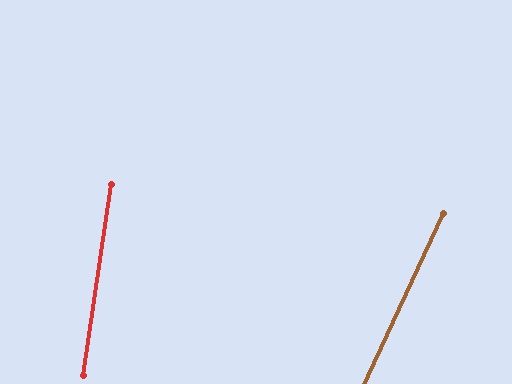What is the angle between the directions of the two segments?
Approximately 17 degrees.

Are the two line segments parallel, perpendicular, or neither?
Neither parallel nor perpendicular — they differ by about 17°.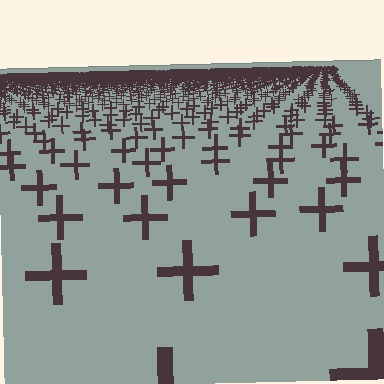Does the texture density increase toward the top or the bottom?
Density increases toward the top.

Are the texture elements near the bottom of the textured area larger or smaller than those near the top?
Larger. Near the bottom, elements are closer to the viewer and appear at a bigger on-screen size.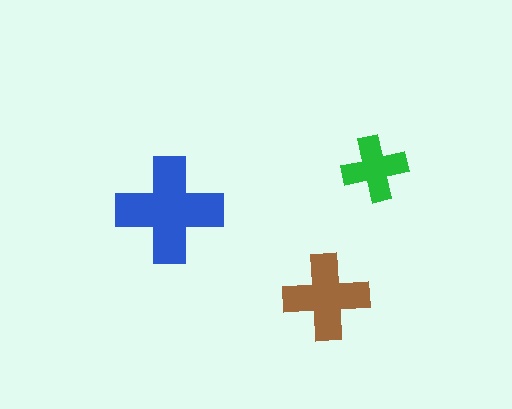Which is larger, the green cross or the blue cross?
The blue one.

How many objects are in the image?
There are 3 objects in the image.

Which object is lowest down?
The brown cross is bottommost.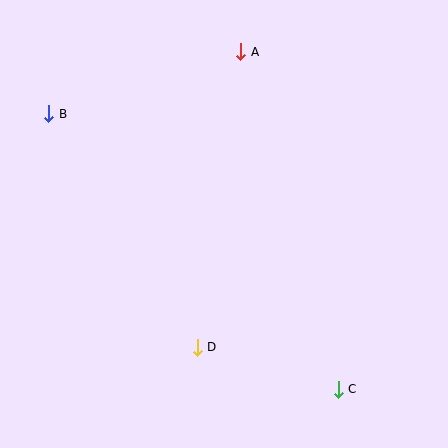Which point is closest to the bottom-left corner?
Point D is closest to the bottom-left corner.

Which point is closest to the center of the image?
Point D at (197, 347) is closest to the center.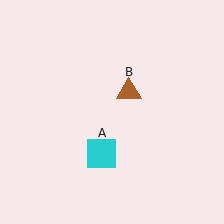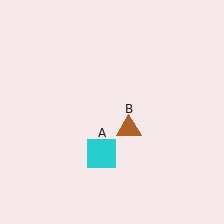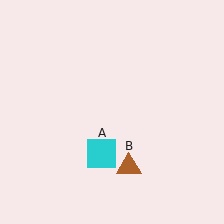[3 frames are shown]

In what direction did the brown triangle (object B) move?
The brown triangle (object B) moved down.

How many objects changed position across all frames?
1 object changed position: brown triangle (object B).